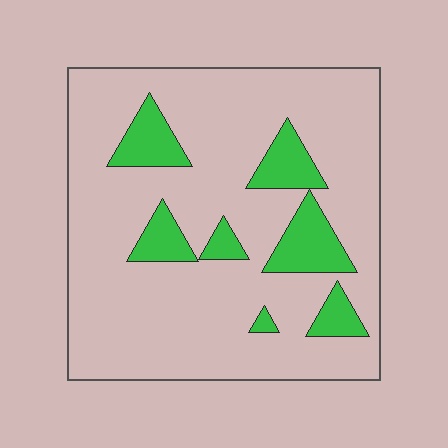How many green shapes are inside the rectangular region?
7.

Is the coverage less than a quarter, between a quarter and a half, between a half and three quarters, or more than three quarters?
Less than a quarter.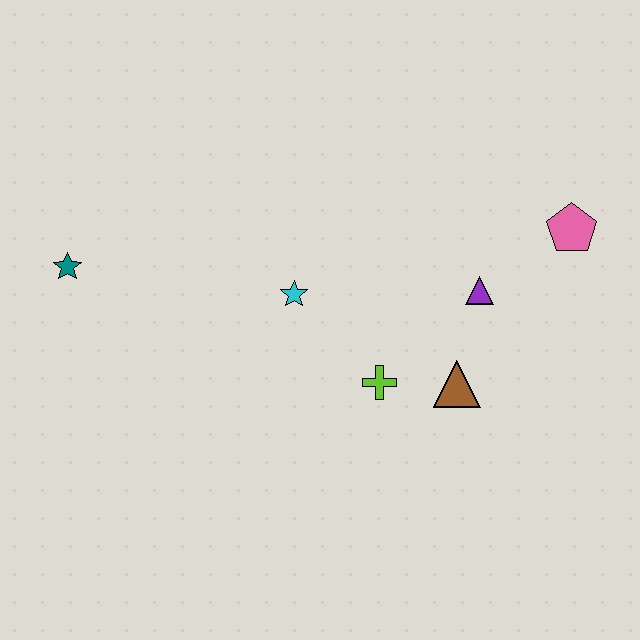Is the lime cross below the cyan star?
Yes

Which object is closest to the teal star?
The cyan star is closest to the teal star.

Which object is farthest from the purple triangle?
The teal star is farthest from the purple triangle.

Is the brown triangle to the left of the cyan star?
No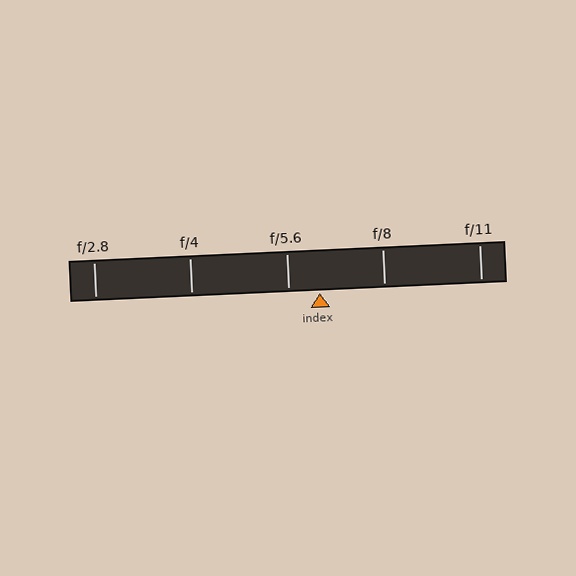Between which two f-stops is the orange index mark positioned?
The index mark is between f/5.6 and f/8.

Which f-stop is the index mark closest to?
The index mark is closest to f/5.6.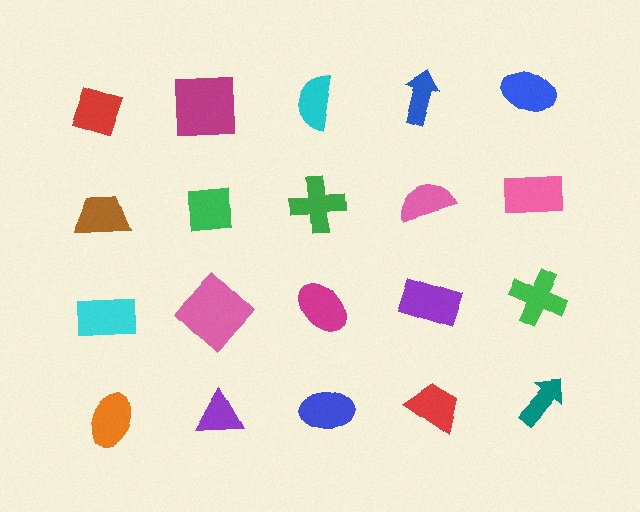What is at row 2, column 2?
A green square.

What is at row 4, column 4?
A red trapezoid.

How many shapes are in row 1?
5 shapes.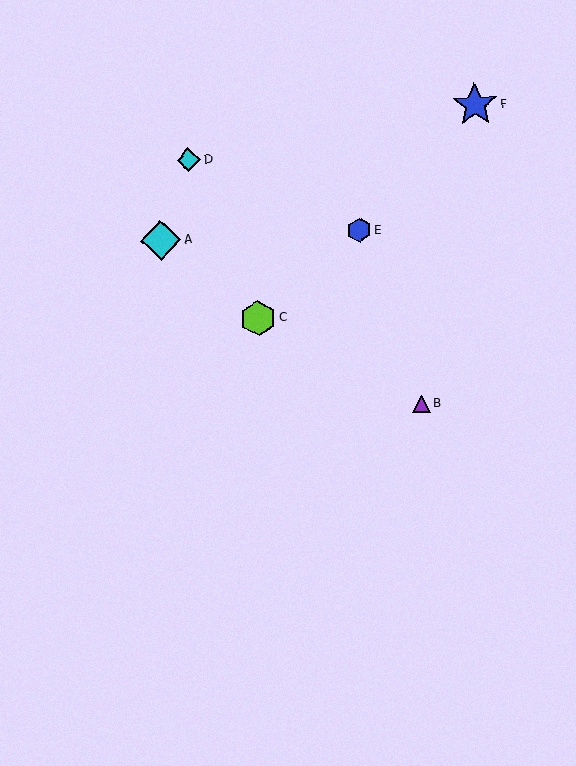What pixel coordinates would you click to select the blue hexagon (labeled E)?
Click at (359, 230) to select the blue hexagon E.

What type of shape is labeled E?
Shape E is a blue hexagon.